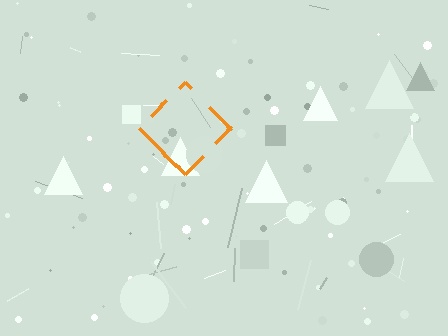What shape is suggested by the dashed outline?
The dashed outline suggests a diamond.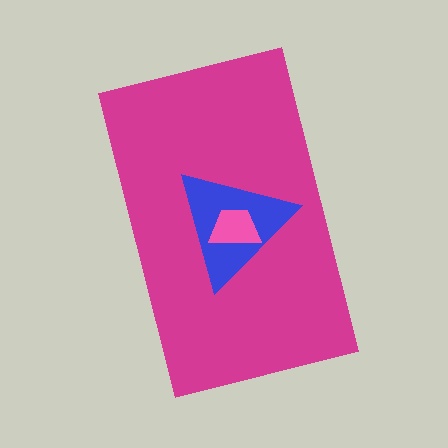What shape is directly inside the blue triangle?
The pink trapezoid.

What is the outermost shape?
The magenta rectangle.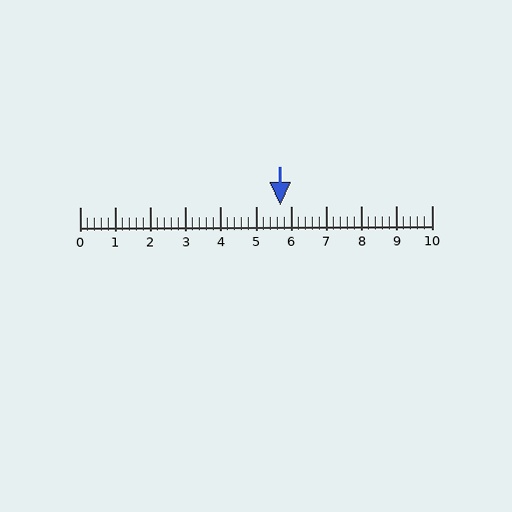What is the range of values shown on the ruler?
The ruler shows values from 0 to 10.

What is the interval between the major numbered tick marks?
The major tick marks are spaced 1 units apart.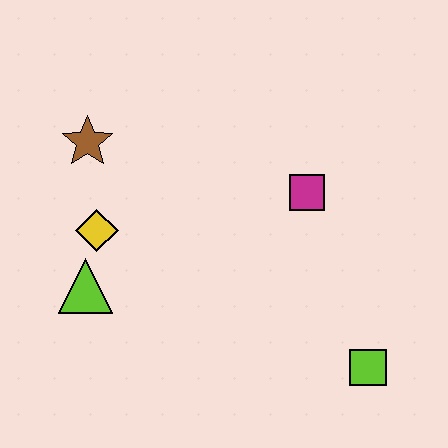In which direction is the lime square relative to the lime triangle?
The lime square is to the right of the lime triangle.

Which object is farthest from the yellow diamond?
The lime square is farthest from the yellow diamond.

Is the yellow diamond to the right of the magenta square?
No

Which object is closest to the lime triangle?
The yellow diamond is closest to the lime triangle.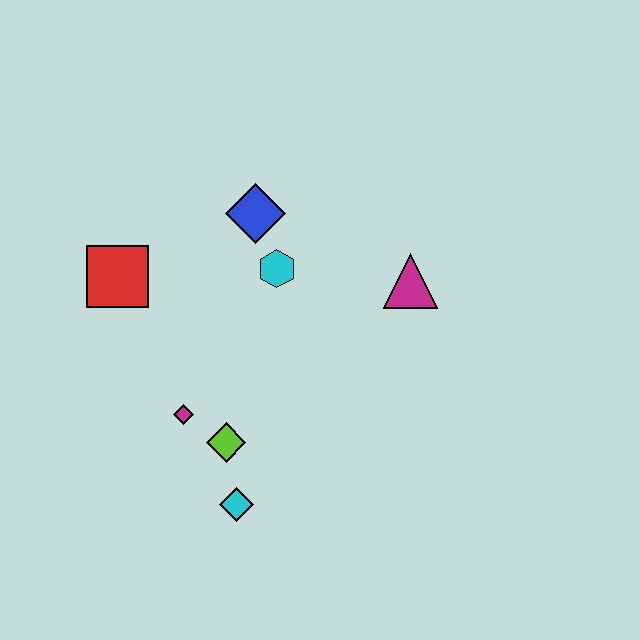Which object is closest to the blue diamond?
The cyan hexagon is closest to the blue diamond.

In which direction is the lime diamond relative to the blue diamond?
The lime diamond is below the blue diamond.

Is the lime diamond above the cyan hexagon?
No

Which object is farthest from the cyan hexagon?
The cyan diamond is farthest from the cyan hexagon.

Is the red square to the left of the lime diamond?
Yes